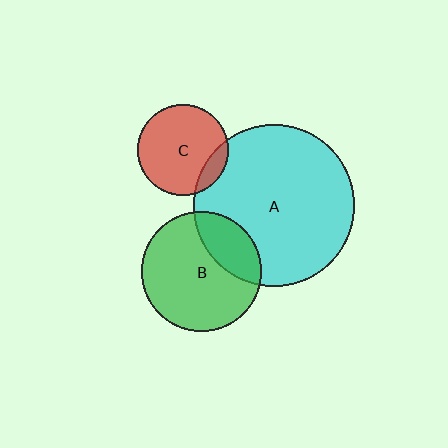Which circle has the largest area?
Circle A (cyan).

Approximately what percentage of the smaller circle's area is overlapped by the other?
Approximately 15%.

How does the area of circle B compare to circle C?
Approximately 1.7 times.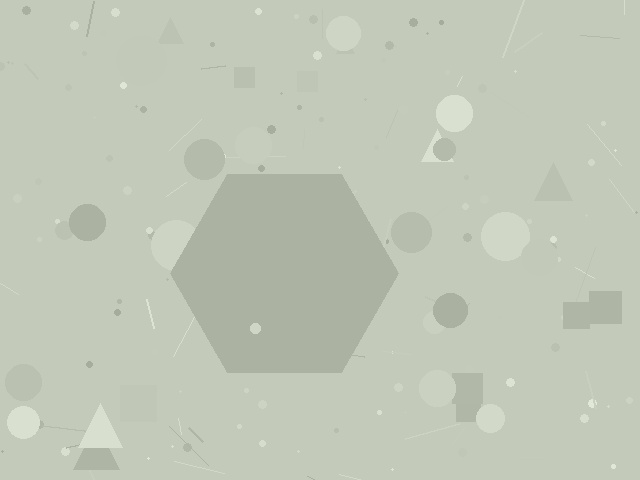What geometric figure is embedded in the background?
A hexagon is embedded in the background.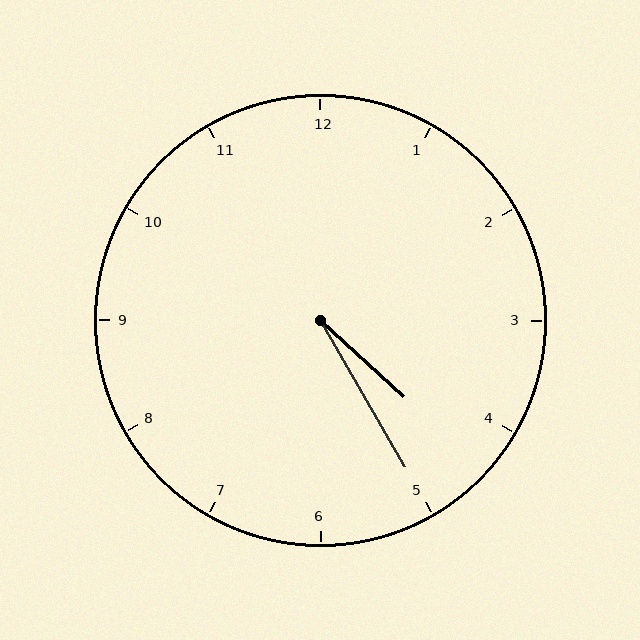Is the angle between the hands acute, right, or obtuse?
It is acute.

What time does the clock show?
4:25.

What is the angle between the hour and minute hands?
Approximately 18 degrees.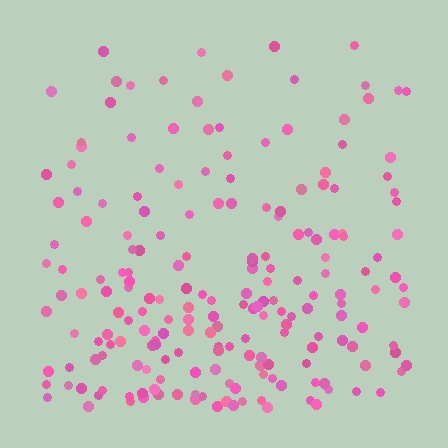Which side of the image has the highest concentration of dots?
The bottom.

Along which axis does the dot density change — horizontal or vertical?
Vertical.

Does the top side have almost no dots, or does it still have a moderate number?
Still a moderate number, just noticeably fewer than the bottom.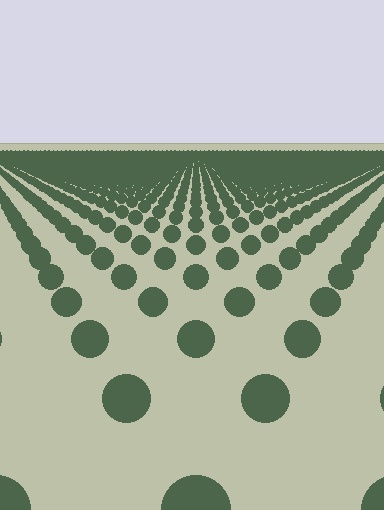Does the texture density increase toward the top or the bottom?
Density increases toward the top.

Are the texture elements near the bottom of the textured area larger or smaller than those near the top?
Larger. Near the bottom, elements are closer to the viewer and appear at a bigger on-screen size.